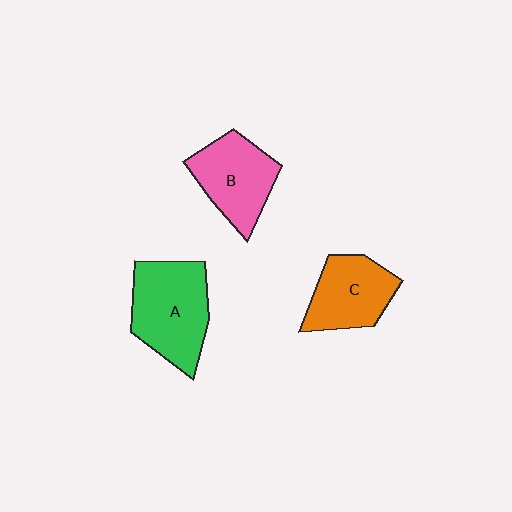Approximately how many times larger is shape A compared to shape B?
Approximately 1.2 times.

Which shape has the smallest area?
Shape C (orange).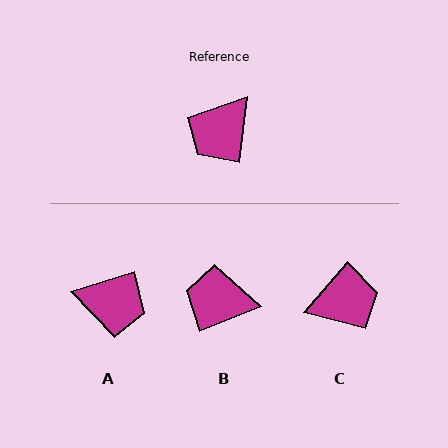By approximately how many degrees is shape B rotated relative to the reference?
Approximately 61 degrees clockwise.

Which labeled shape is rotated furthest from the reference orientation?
C, about 145 degrees away.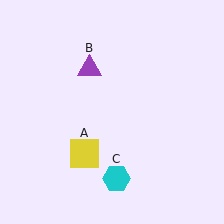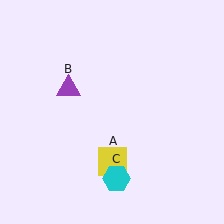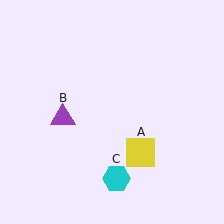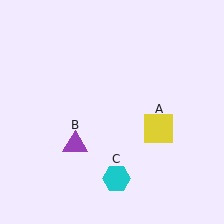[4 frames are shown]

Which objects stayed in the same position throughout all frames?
Cyan hexagon (object C) remained stationary.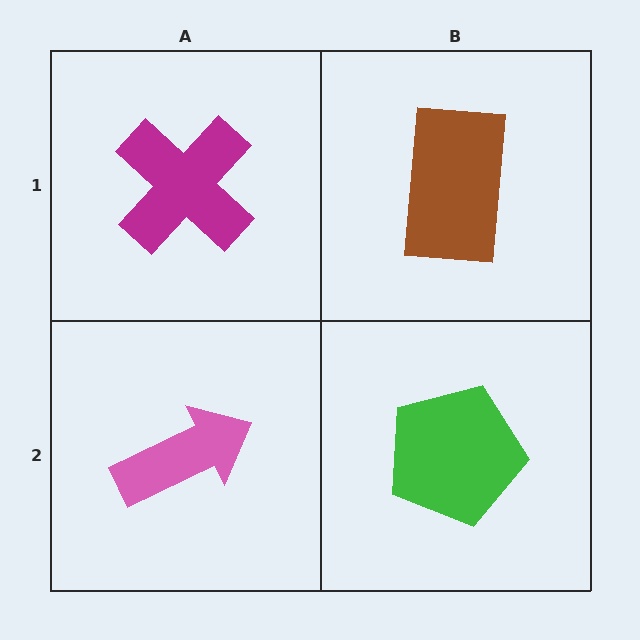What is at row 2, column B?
A green pentagon.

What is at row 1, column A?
A magenta cross.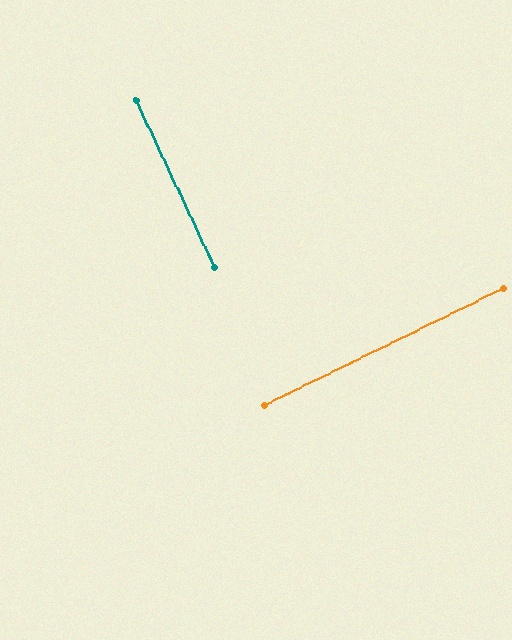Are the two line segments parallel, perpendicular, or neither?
Perpendicular — they meet at approximately 89°.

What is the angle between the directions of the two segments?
Approximately 89 degrees.